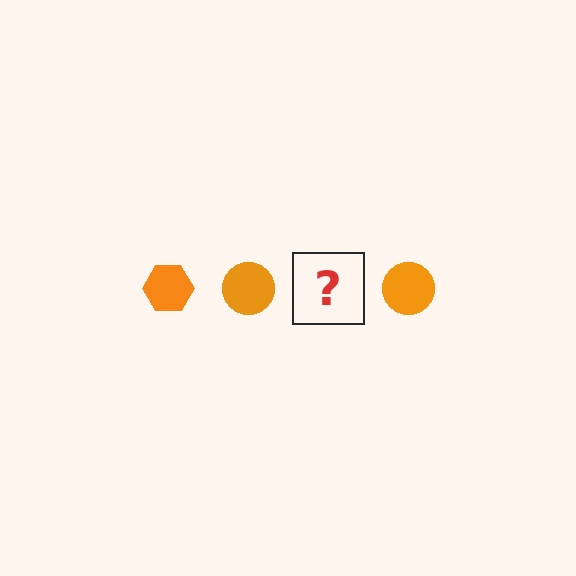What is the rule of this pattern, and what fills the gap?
The rule is that the pattern cycles through hexagon, circle shapes in orange. The gap should be filled with an orange hexagon.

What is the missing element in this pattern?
The missing element is an orange hexagon.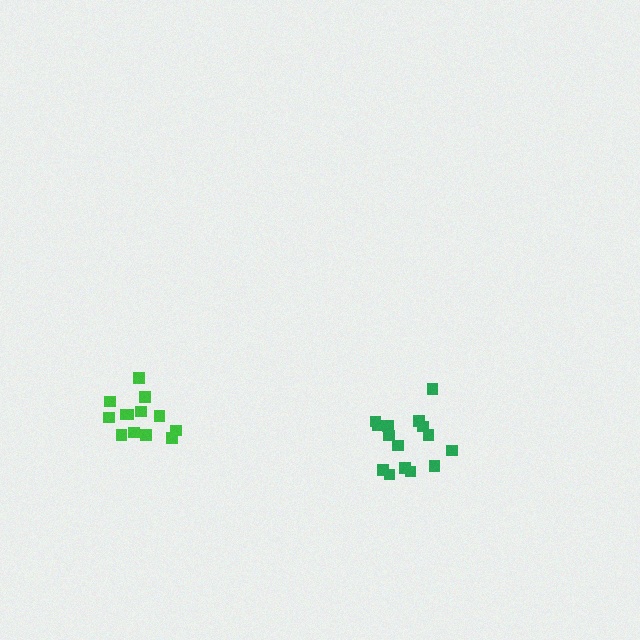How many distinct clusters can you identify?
There are 2 distinct clusters.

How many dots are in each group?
Group 1: 13 dots, Group 2: 15 dots (28 total).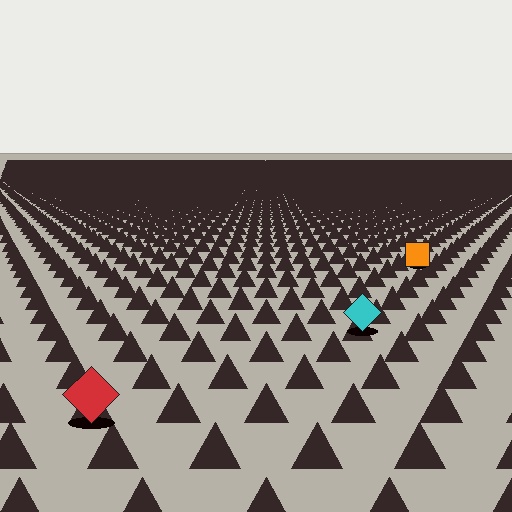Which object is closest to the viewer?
The red diamond is closest. The texture marks near it are larger and more spread out.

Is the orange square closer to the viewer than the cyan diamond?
No. The cyan diamond is closer — you can tell from the texture gradient: the ground texture is coarser near it.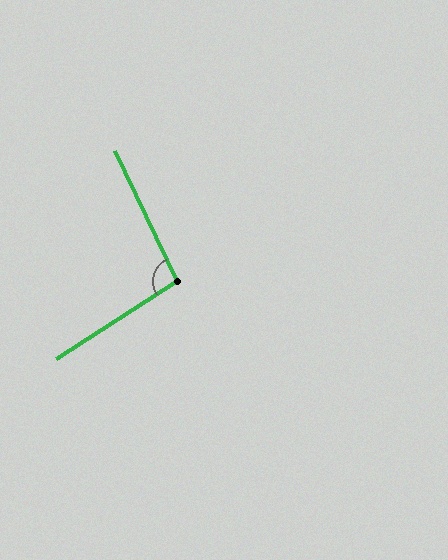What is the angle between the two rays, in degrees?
Approximately 98 degrees.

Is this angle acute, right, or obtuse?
It is obtuse.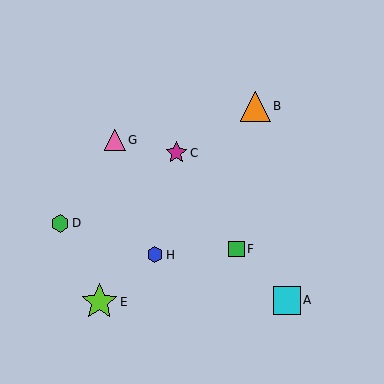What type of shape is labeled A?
Shape A is a cyan square.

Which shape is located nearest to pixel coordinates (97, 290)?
The lime star (labeled E) at (99, 302) is nearest to that location.